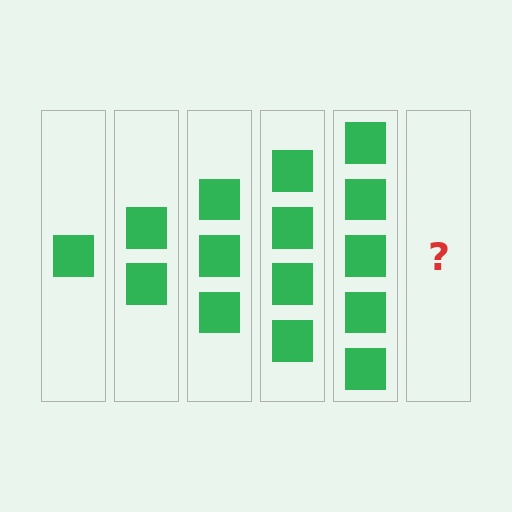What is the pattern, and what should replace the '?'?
The pattern is that each step adds one more square. The '?' should be 6 squares.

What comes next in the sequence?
The next element should be 6 squares.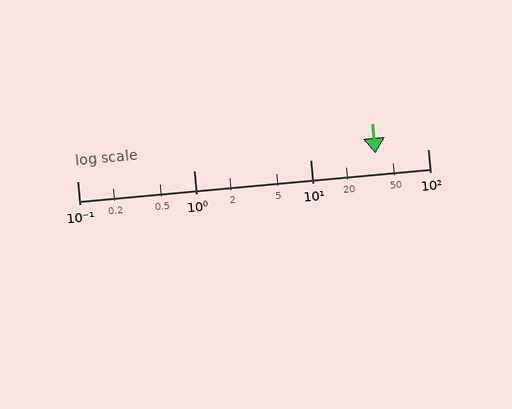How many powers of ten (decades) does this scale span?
The scale spans 3 decades, from 0.1 to 100.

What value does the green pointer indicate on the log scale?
The pointer indicates approximately 36.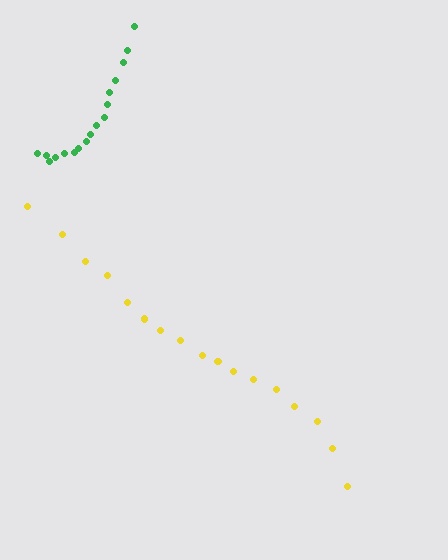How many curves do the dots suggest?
There are 2 distinct paths.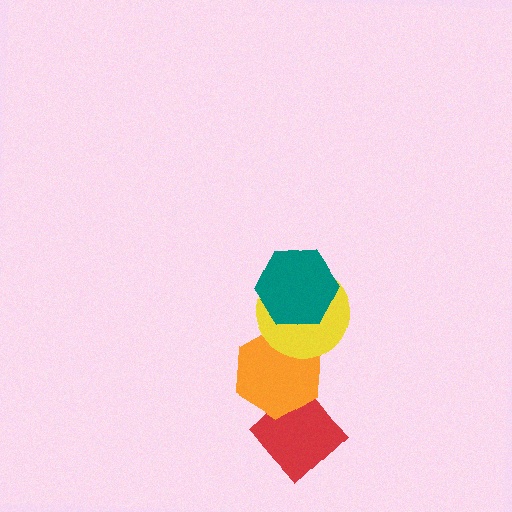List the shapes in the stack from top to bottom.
From top to bottom: the teal hexagon, the yellow circle, the orange hexagon, the red diamond.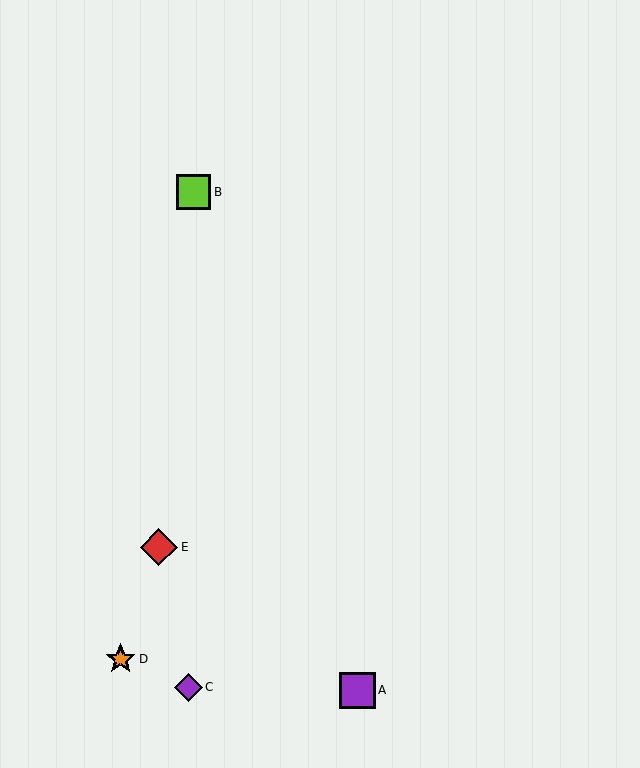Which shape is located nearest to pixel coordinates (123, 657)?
The orange star (labeled D) at (121, 659) is nearest to that location.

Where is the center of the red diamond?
The center of the red diamond is at (159, 547).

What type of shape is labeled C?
Shape C is a purple diamond.